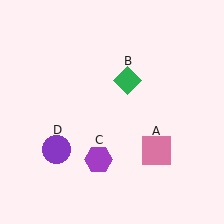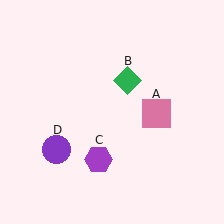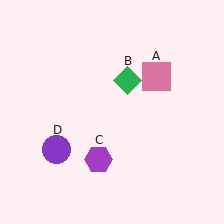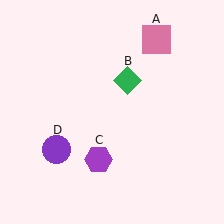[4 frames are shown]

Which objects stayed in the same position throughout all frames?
Green diamond (object B) and purple hexagon (object C) and purple circle (object D) remained stationary.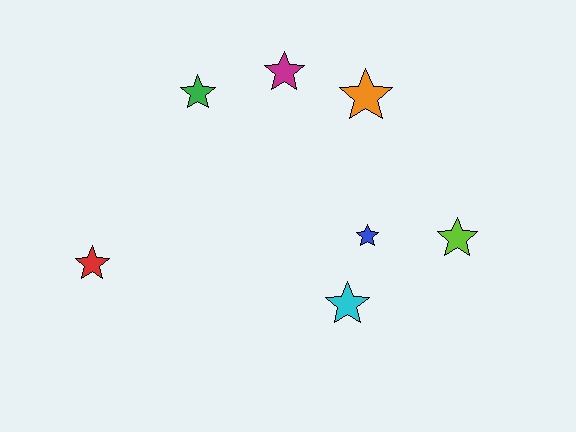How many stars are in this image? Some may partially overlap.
There are 7 stars.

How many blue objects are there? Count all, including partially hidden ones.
There is 1 blue object.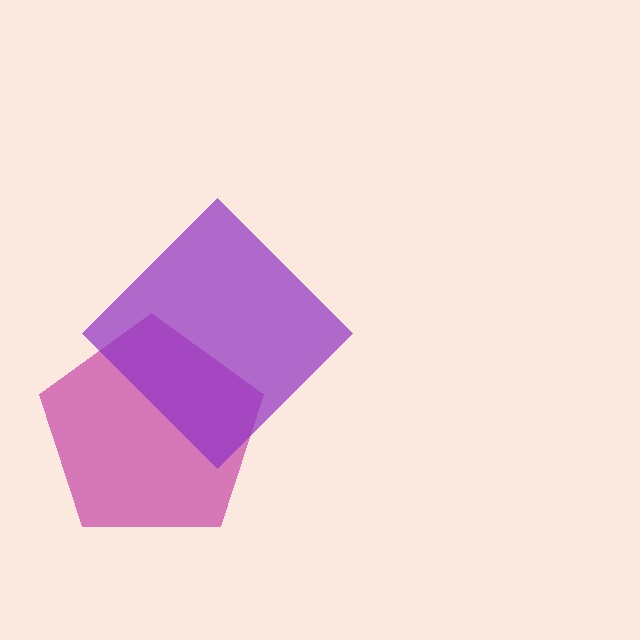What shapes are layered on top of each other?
The layered shapes are: a magenta pentagon, a purple diamond.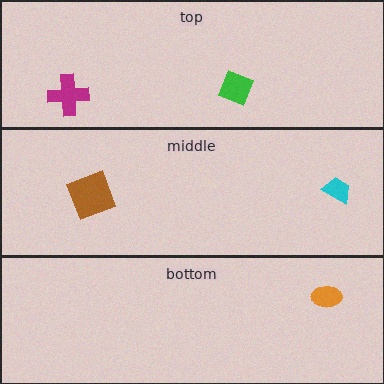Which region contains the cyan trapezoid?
The middle region.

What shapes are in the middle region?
The cyan trapezoid, the brown square.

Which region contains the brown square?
The middle region.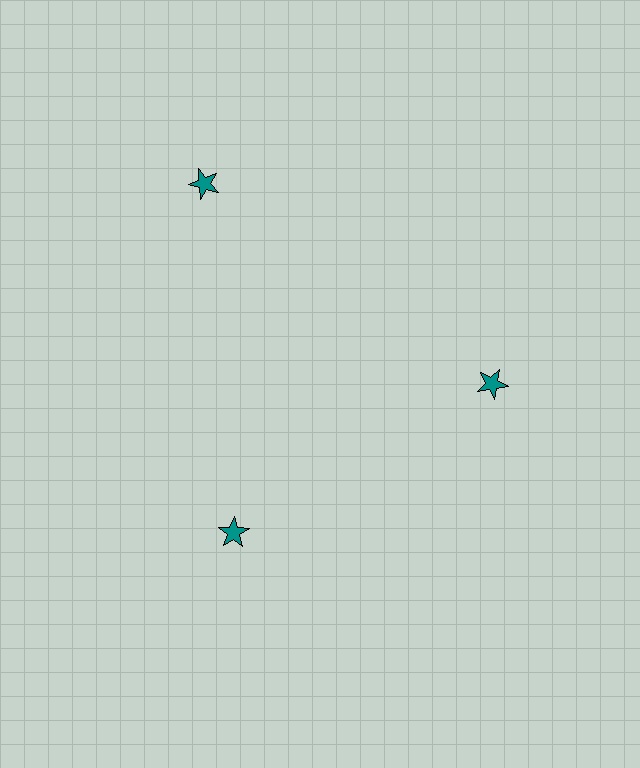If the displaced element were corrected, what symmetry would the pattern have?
It would have 3-fold rotational symmetry — the pattern would map onto itself every 120 degrees.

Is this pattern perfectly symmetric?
No. The 3 teal stars are arranged in a ring, but one element near the 11 o'clock position is pushed outward from the center, breaking the 3-fold rotational symmetry.